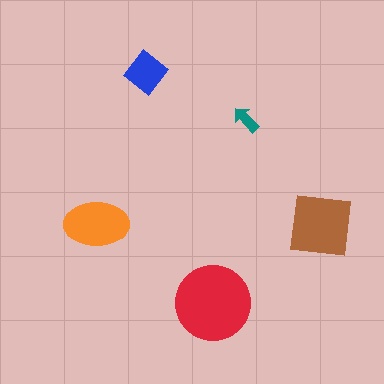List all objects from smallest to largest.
The teal arrow, the blue diamond, the orange ellipse, the brown square, the red circle.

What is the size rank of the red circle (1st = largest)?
1st.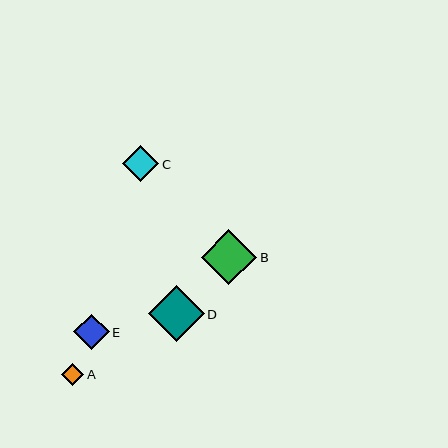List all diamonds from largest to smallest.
From largest to smallest: D, B, C, E, A.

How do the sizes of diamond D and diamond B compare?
Diamond D and diamond B are approximately the same size.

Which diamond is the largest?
Diamond D is the largest with a size of approximately 56 pixels.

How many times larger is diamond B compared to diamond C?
Diamond B is approximately 1.5 times the size of diamond C.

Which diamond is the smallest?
Diamond A is the smallest with a size of approximately 22 pixels.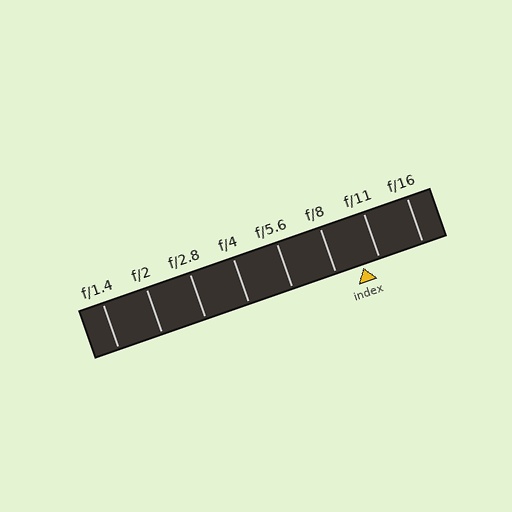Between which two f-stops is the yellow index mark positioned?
The index mark is between f/8 and f/11.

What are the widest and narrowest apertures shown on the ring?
The widest aperture shown is f/1.4 and the narrowest is f/16.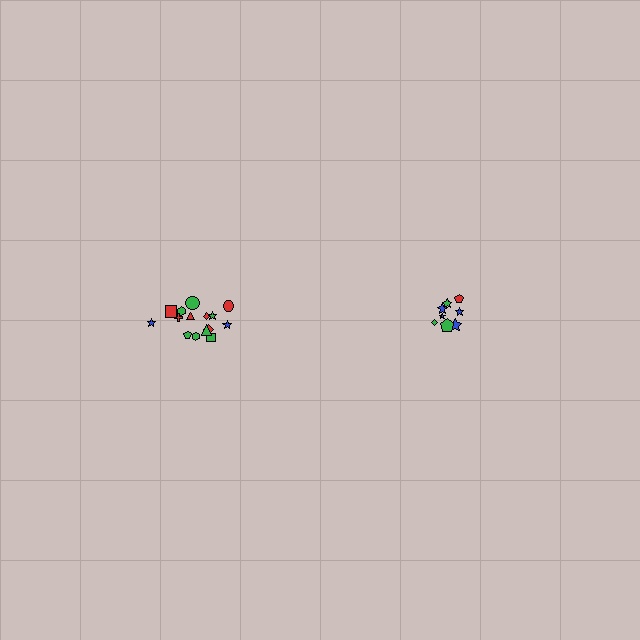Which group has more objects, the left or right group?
The left group.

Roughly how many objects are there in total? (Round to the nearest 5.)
Roughly 25 objects in total.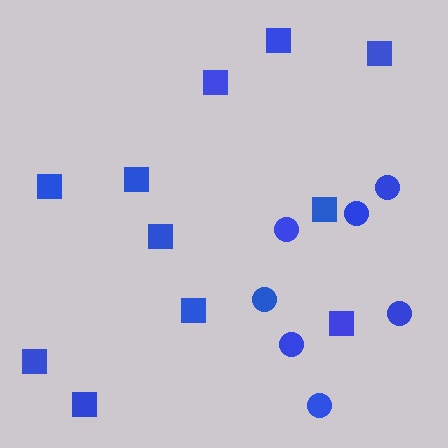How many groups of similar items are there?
There are 2 groups: one group of squares (11) and one group of circles (7).